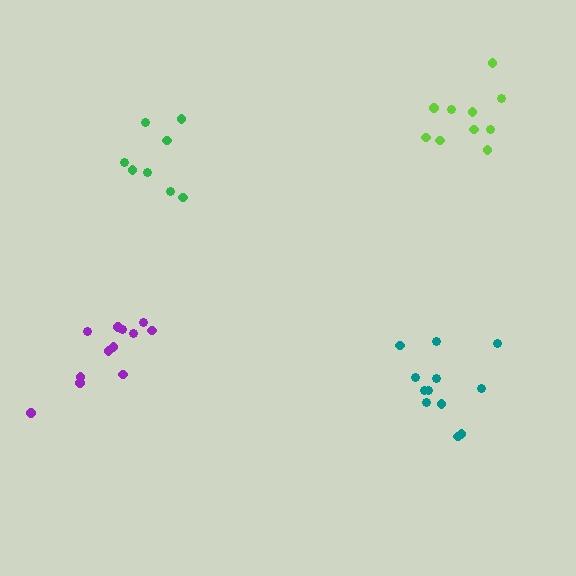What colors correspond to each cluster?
The clusters are colored: green, purple, teal, lime.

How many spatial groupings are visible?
There are 4 spatial groupings.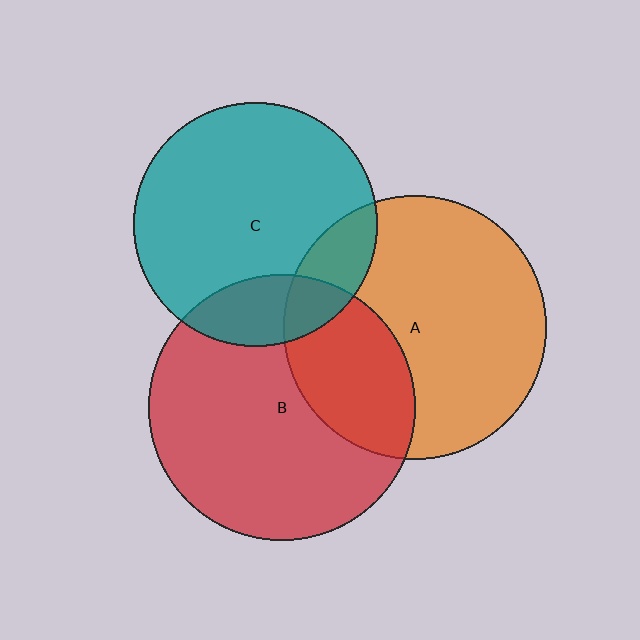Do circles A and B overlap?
Yes.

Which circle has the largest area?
Circle B (red).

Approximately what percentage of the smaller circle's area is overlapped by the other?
Approximately 30%.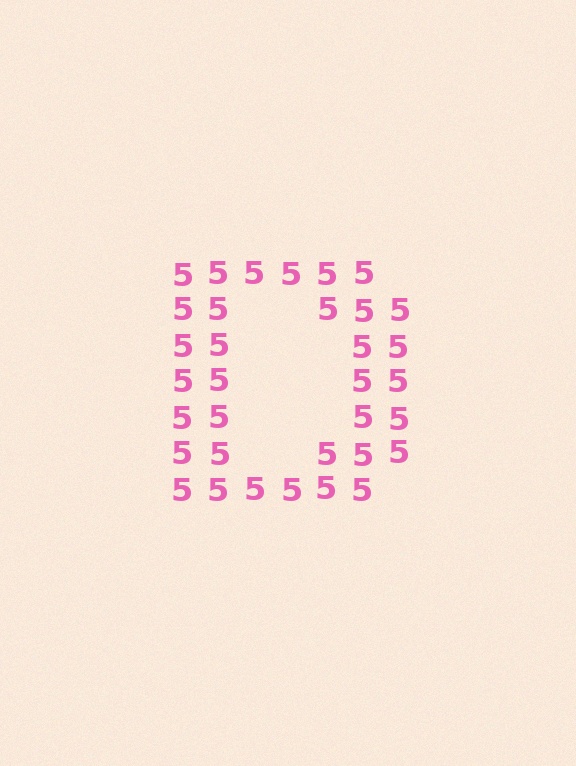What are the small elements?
The small elements are digit 5's.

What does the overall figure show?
The overall figure shows the letter D.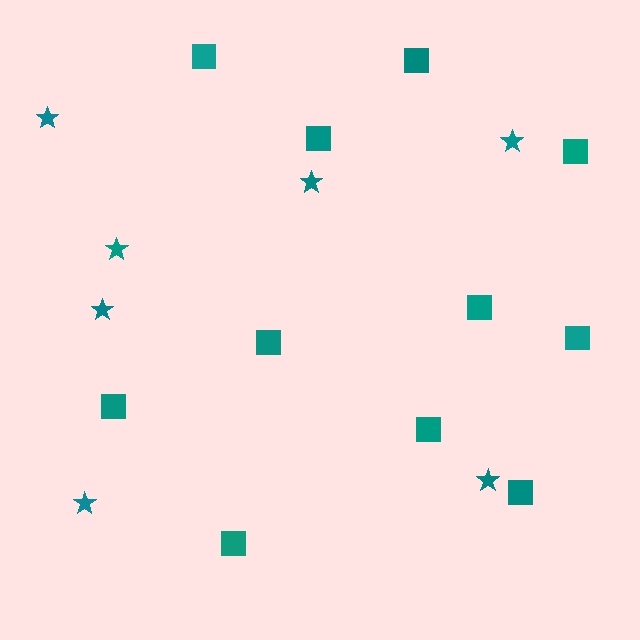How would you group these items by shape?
There are 2 groups: one group of squares (11) and one group of stars (7).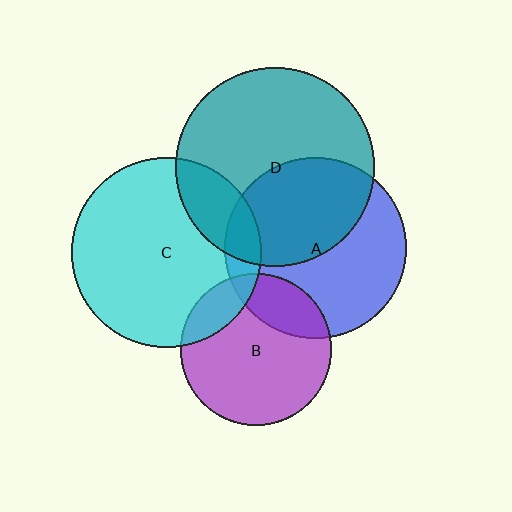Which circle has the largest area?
Circle D (teal).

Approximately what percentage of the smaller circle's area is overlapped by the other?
Approximately 15%.